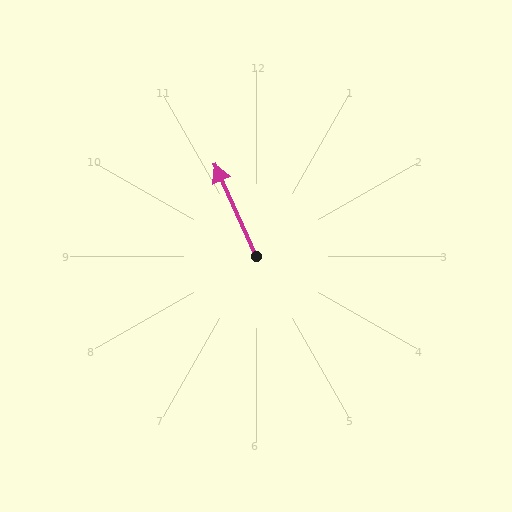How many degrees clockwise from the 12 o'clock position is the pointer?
Approximately 336 degrees.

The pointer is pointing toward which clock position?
Roughly 11 o'clock.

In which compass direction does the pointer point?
Northwest.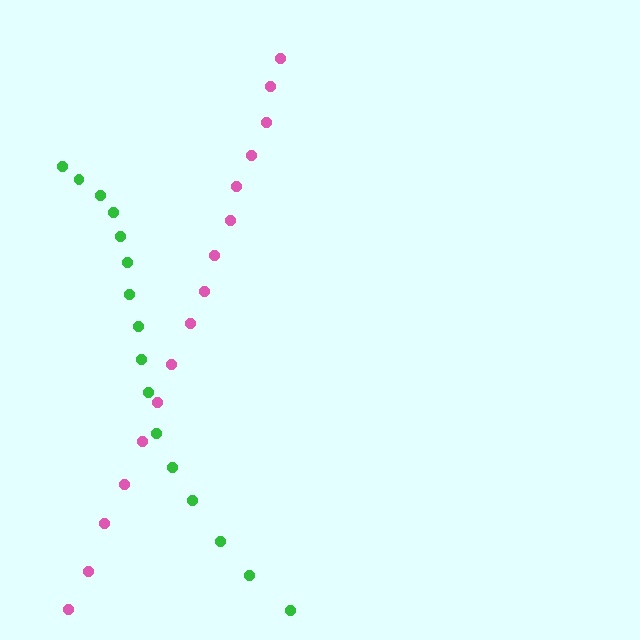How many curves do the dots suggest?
There are 2 distinct paths.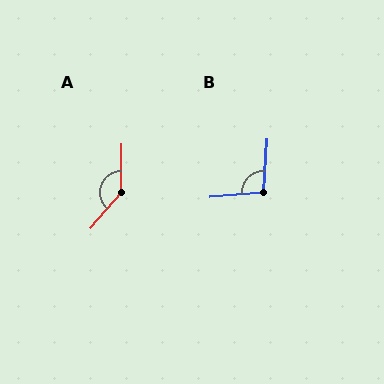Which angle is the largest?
A, at approximately 141 degrees.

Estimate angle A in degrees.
Approximately 141 degrees.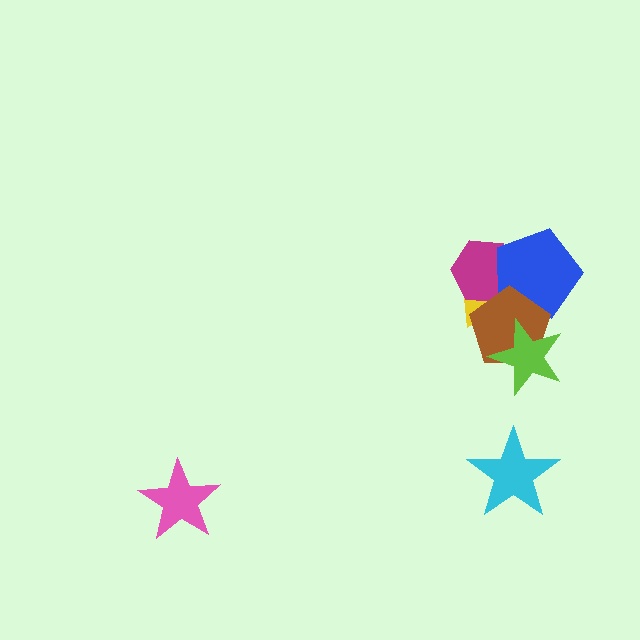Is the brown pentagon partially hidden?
Yes, it is partially covered by another shape.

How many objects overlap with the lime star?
1 object overlaps with the lime star.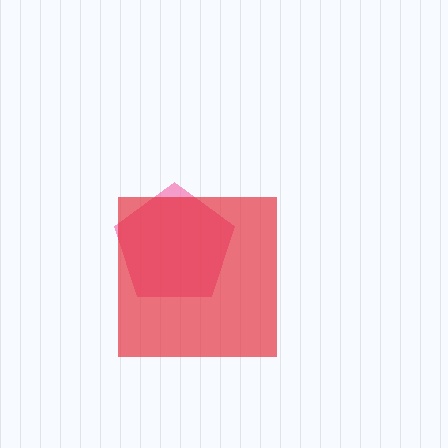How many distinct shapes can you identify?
There are 2 distinct shapes: a pink pentagon, a red square.